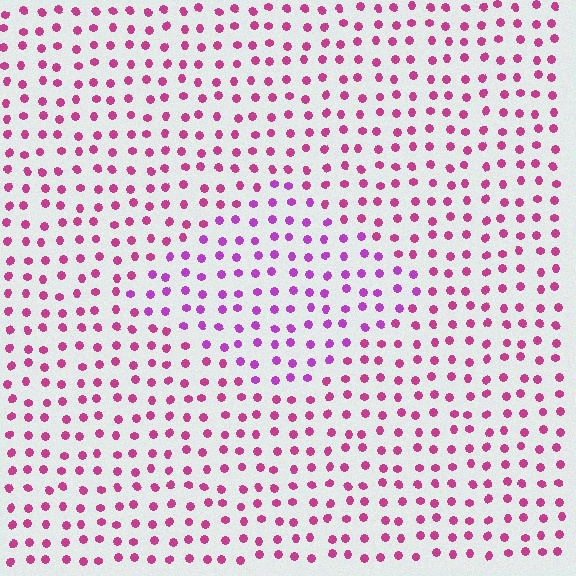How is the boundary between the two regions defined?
The boundary is defined purely by a slight shift in hue (about 30 degrees). Spacing, size, and orientation are identical on both sides.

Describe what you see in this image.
The image is filled with small magenta elements in a uniform arrangement. A diamond-shaped region is visible where the elements are tinted to a slightly different hue, forming a subtle color boundary.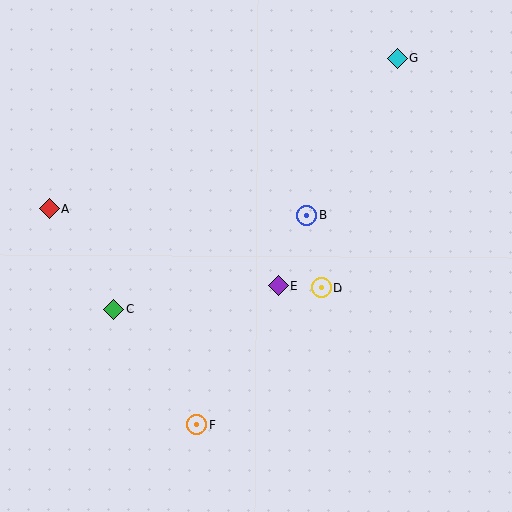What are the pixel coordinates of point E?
Point E is at (278, 286).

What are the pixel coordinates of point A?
Point A is at (50, 209).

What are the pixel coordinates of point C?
Point C is at (114, 309).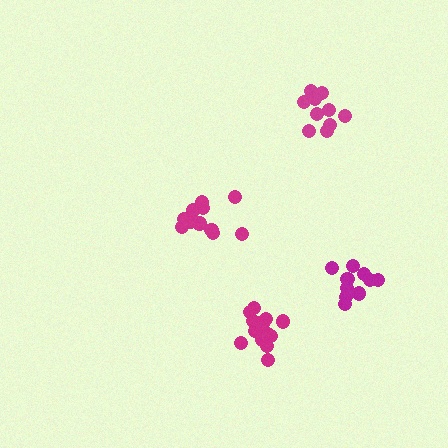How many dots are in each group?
Group 1: 11 dots, Group 2: 11 dots, Group 3: 16 dots, Group 4: 10 dots (48 total).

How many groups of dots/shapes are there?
There are 4 groups.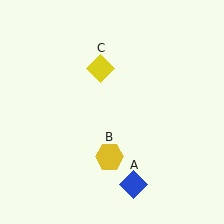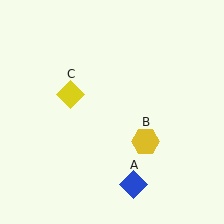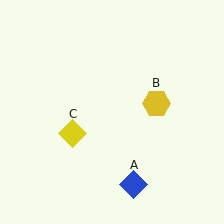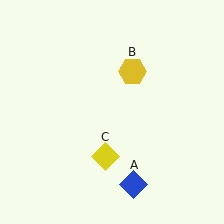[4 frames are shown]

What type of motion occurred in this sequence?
The yellow hexagon (object B), yellow diamond (object C) rotated counterclockwise around the center of the scene.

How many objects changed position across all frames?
2 objects changed position: yellow hexagon (object B), yellow diamond (object C).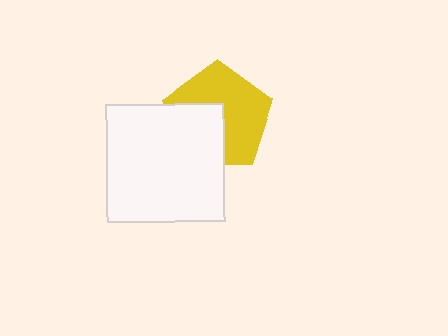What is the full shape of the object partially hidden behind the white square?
The partially hidden object is a yellow pentagon.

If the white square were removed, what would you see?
You would see the complete yellow pentagon.